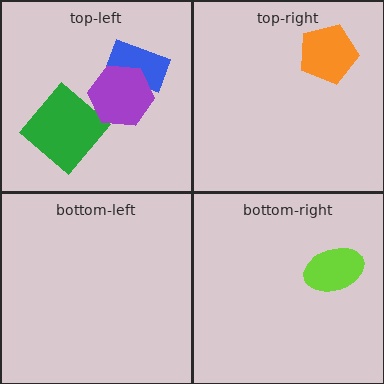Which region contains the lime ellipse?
The bottom-right region.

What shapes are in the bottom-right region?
The lime ellipse.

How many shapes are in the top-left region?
3.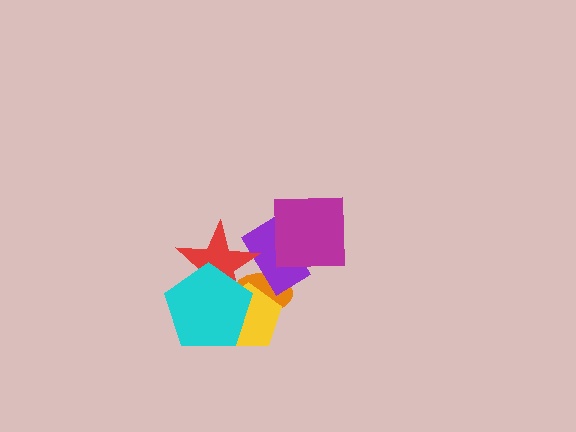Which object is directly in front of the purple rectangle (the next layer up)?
The magenta square is directly in front of the purple rectangle.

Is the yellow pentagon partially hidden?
Yes, it is partially covered by another shape.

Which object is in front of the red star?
The cyan pentagon is in front of the red star.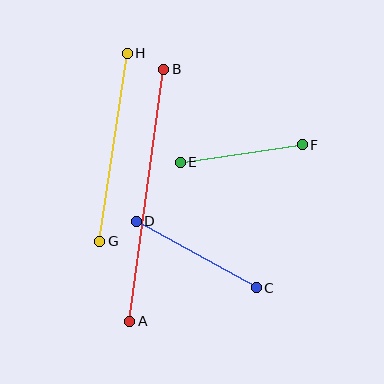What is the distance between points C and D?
The distance is approximately 137 pixels.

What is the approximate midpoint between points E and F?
The midpoint is at approximately (241, 154) pixels.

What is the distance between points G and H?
The distance is approximately 190 pixels.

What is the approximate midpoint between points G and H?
The midpoint is at approximately (113, 147) pixels.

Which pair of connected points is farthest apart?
Points A and B are farthest apart.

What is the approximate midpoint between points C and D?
The midpoint is at approximately (196, 255) pixels.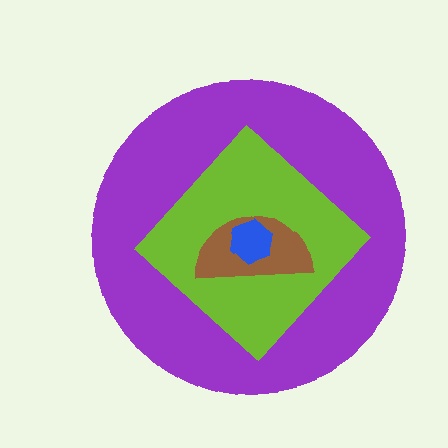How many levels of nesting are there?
4.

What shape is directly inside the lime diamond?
The brown semicircle.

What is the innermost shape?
The blue hexagon.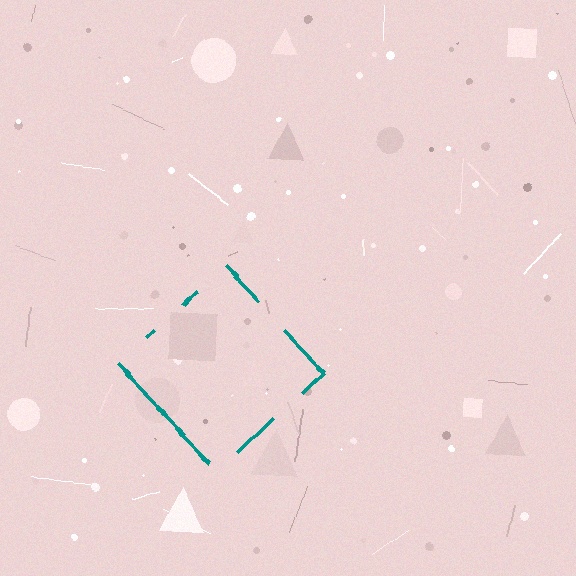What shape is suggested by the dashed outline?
The dashed outline suggests a diamond.